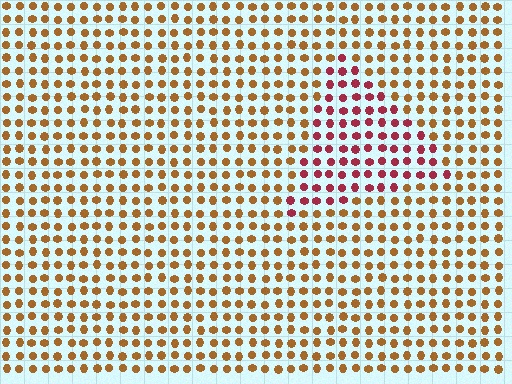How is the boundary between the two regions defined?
The boundary is defined purely by a slight shift in hue (about 45 degrees). Spacing, size, and orientation are identical on both sides.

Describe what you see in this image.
The image is filled with small brown elements in a uniform arrangement. A triangle-shaped region is visible where the elements are tinted to a slightly different hue, forming a subtle color boundary.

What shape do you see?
I see a triangle.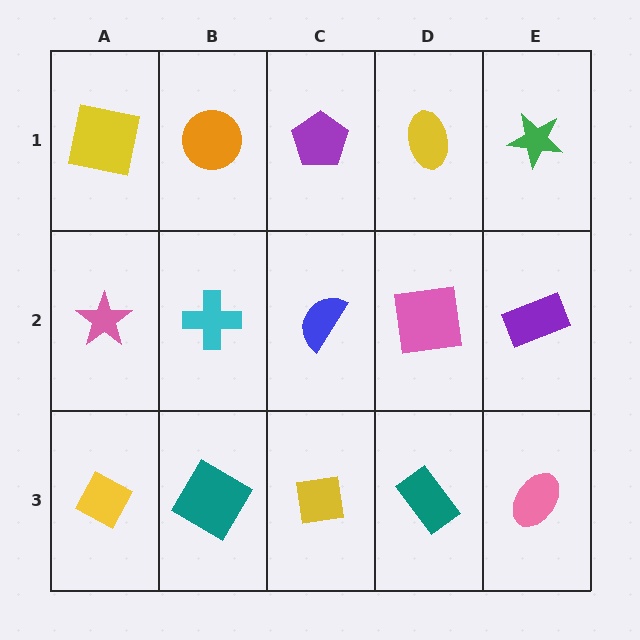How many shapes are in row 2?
5 shapes.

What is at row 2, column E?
A purple rectangle.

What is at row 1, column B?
An orange circle.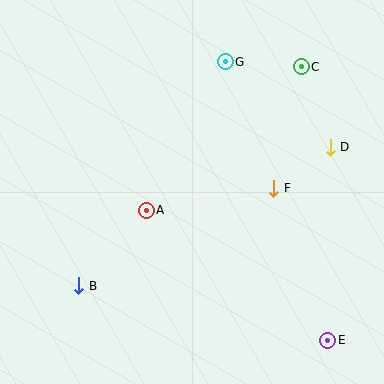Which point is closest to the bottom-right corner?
Point E is closest to the bottom-right corner.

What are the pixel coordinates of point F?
Point F is at (274, 188).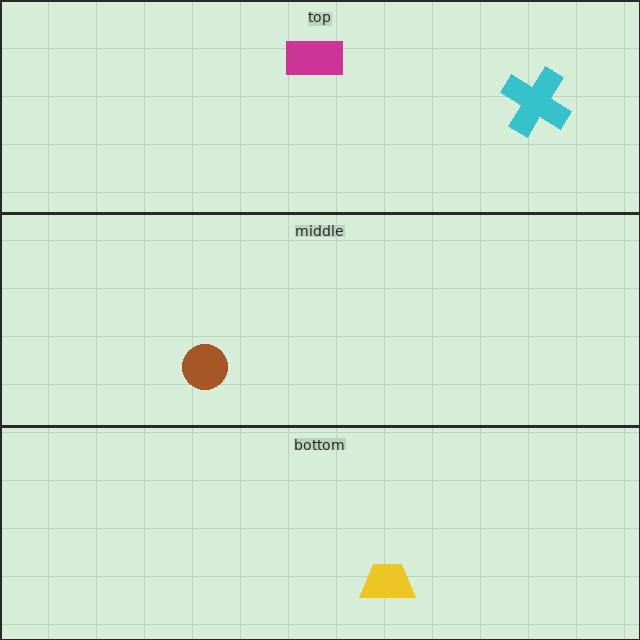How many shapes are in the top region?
2.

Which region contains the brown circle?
The middle region.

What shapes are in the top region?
The cyan cross, the magenta rectangle.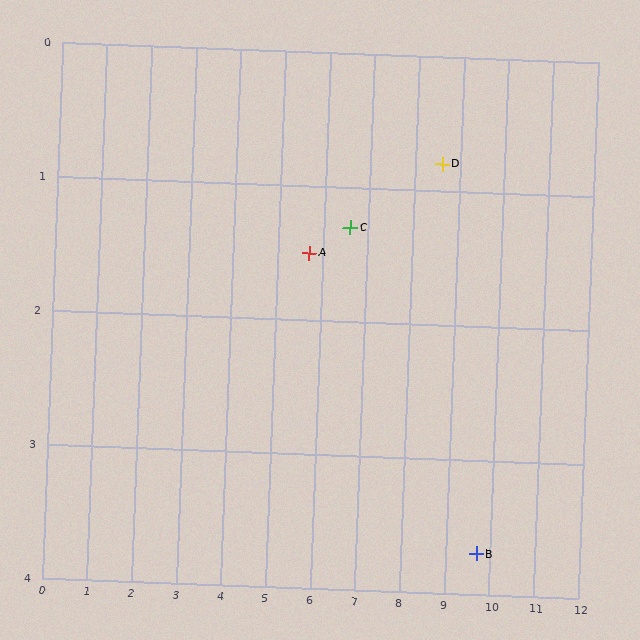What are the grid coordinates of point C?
Point C is at approximately (6.6, 1.3).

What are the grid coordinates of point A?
Point A is at approximately (5.7, 1.5).